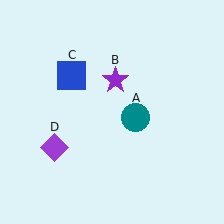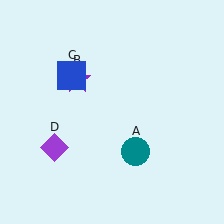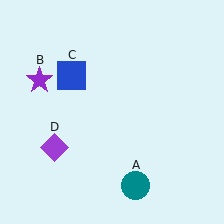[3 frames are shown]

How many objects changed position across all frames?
2 objects changed position: teal circle (object A), purple star (object B).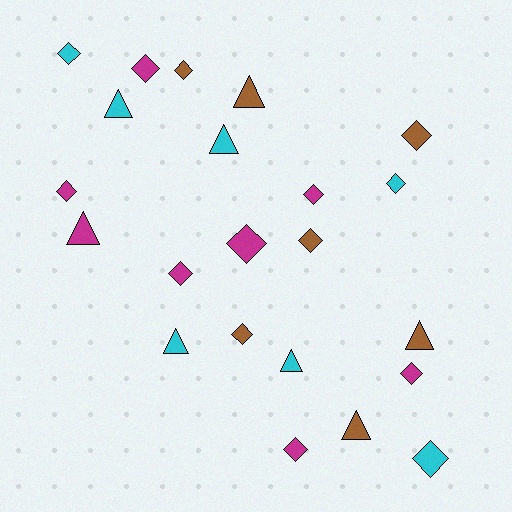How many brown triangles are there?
There are 3 brown triangles.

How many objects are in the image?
There are 22 objects.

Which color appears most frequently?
Magenta, with 8 objects.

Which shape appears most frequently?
Diamond, with 14 objects.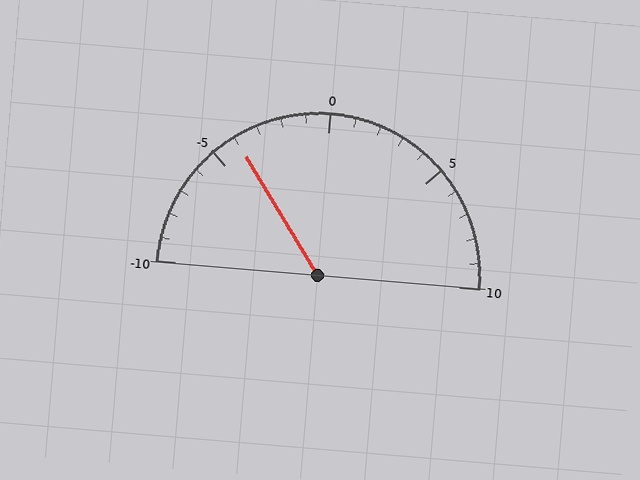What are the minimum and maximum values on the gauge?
The gauge ranges from -10 to 10.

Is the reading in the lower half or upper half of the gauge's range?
The reading is in the lower half of the range (-10 to 10).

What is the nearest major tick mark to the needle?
The nearest major tick mark is -5.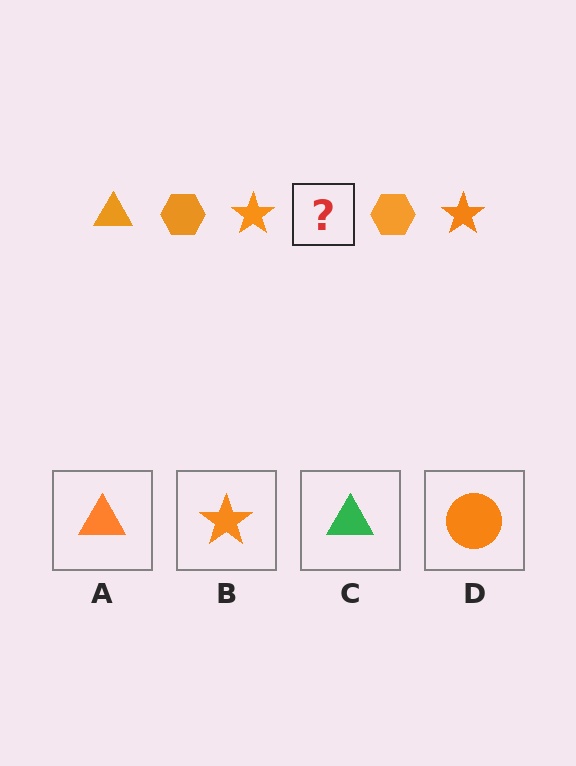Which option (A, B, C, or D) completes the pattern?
A.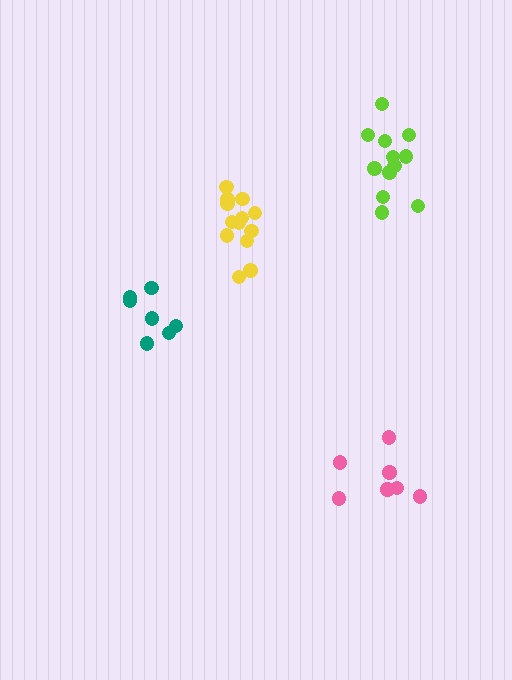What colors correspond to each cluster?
The clusters are colored: teal, lime, yellow, pink.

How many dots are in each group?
Group 1: 7 dots, Group 2: 12 dots, Group 3: 13 dots, Group 4: 7 dots (39 total).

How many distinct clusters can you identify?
There are 4 distinct clusters.